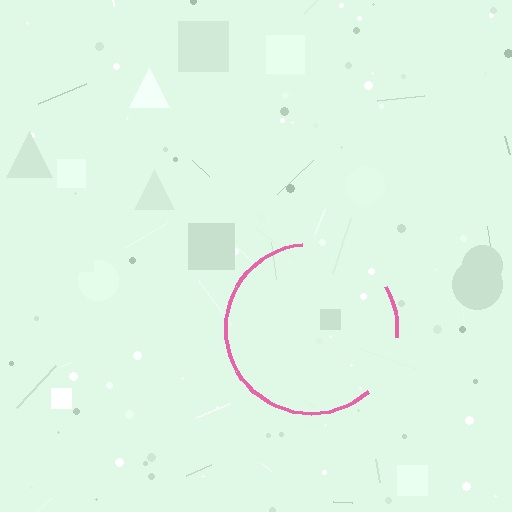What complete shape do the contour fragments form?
The contour fragments form a circle.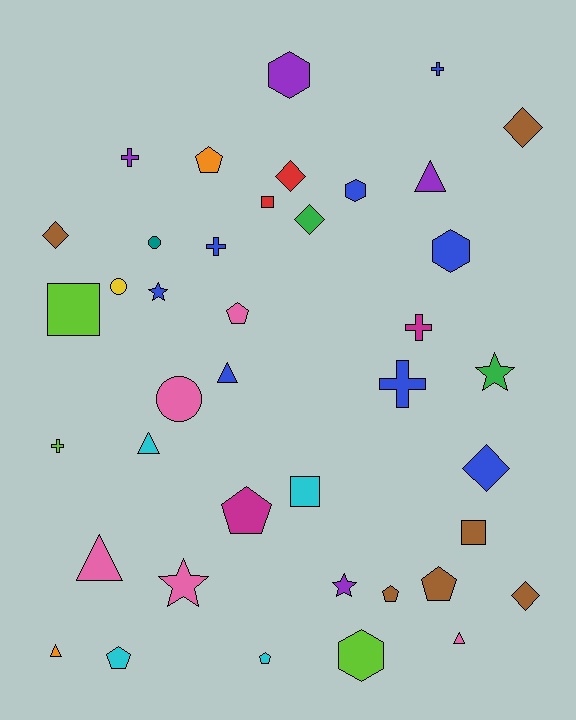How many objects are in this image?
There are 40 objects.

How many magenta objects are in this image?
There are 2 magenta objects.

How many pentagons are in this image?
There are 7 pentagons.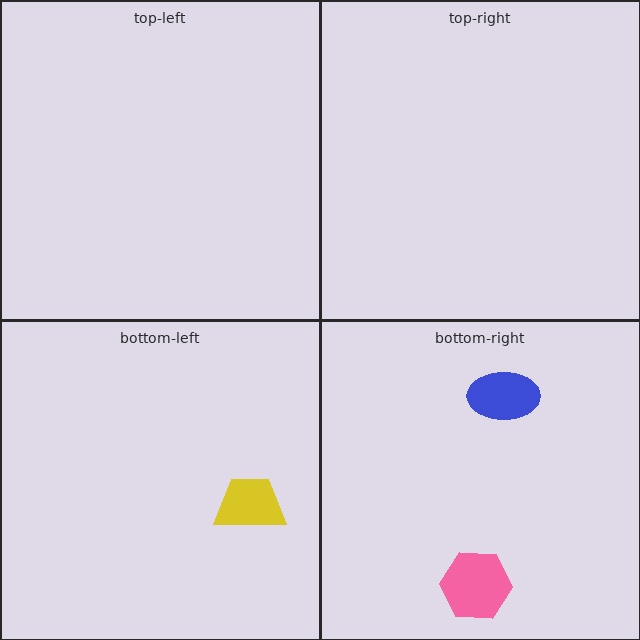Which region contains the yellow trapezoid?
The bottom-left region.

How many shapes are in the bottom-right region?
2.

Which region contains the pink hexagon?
The bottom-right region.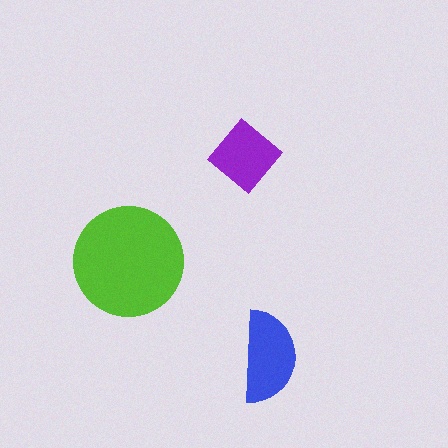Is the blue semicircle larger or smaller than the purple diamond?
Larger.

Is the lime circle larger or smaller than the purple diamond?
Larger.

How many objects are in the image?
There are 3 objects in the image.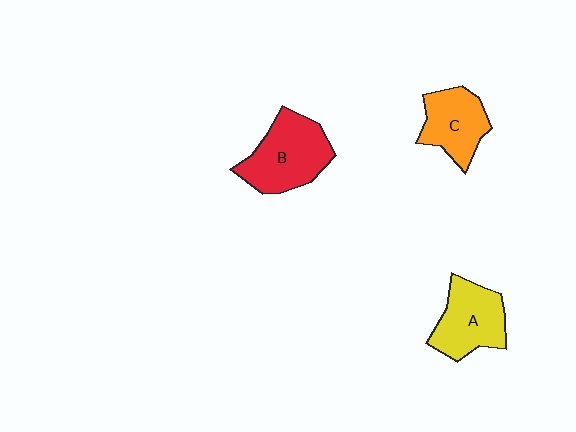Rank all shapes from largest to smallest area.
From largest to smallest: B (red), A (yellow), C (orange).